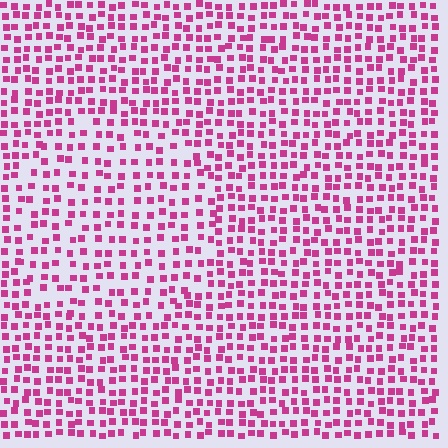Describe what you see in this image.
The image contains small magenta elements arranged at two different densities. A circle-shaped region is visible where the elements are less densely packed than the surrounding area.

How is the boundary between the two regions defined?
The boundary is defined by a change in element density (approximately 1.4x ratio). All elements are the same color, size, and shape.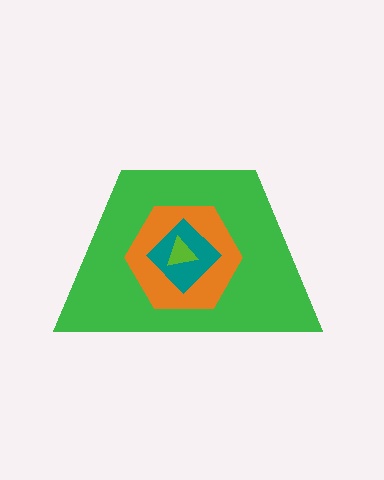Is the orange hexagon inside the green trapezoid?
Yes.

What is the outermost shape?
The green trapezoid.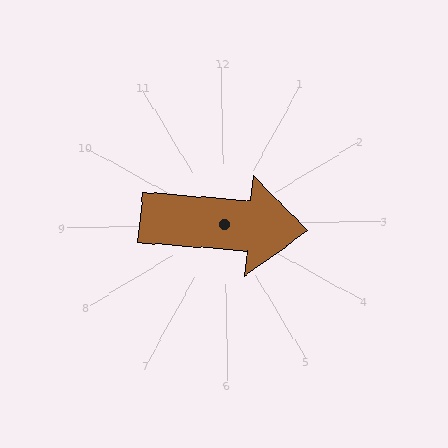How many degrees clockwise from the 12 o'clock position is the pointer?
Approximately 96 degrees.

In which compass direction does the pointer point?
East.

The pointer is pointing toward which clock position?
Roughly 3 o'clock.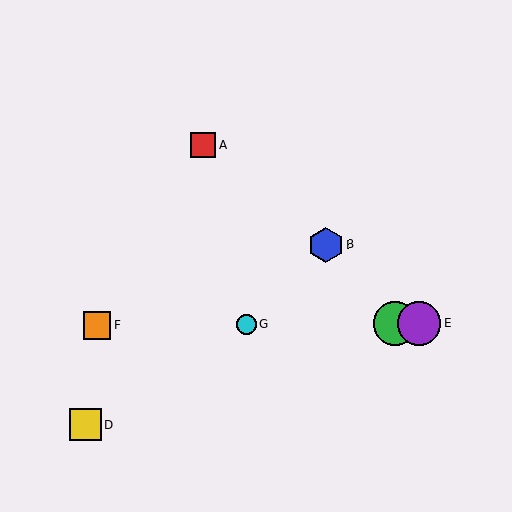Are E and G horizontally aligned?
Yes, both are at y≈324.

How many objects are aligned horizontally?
4 objects (C, E, F, G) are aligned horizontally.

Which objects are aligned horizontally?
Objects C, E, F, G are aligned horizontally.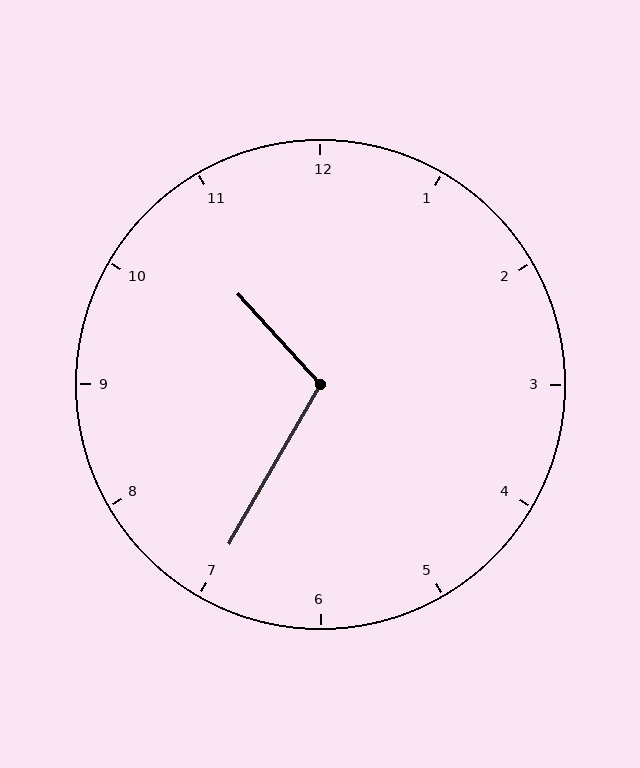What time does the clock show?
10:35.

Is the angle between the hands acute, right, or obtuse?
It is obtuse.